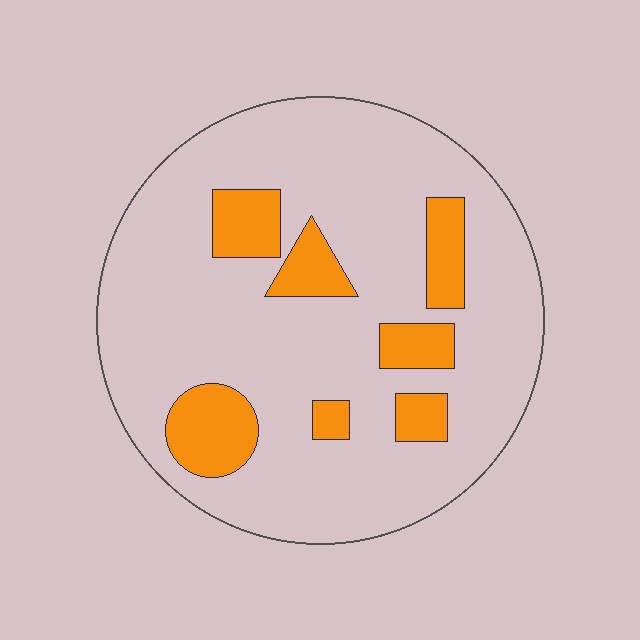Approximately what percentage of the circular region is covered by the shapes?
Approximately 15%.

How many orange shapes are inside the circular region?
7.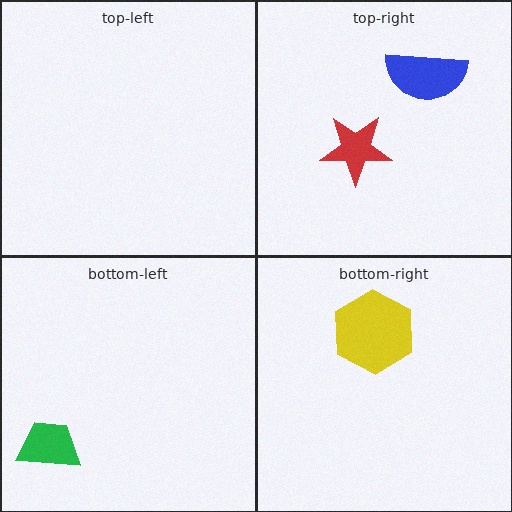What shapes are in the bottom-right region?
The yellow hexagon.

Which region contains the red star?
The top-right region.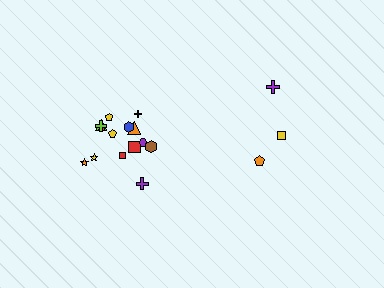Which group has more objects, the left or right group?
The left group.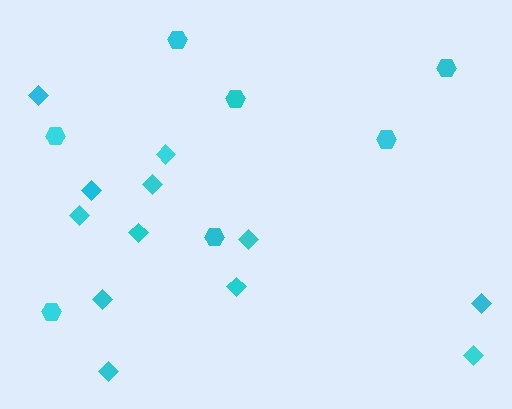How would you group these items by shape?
There are 2 groups: one group of diamonds (12) and one group of hexagons (7).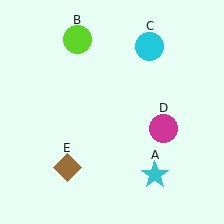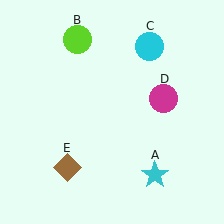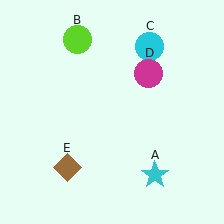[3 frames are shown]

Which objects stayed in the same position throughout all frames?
Cyan star (object A) and lime circle (object B) and cyan circle (object C) and brown diamond (object E) remained stationary.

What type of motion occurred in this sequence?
The magenta circle (object D) rotated counterclockwise around the center of the scene.